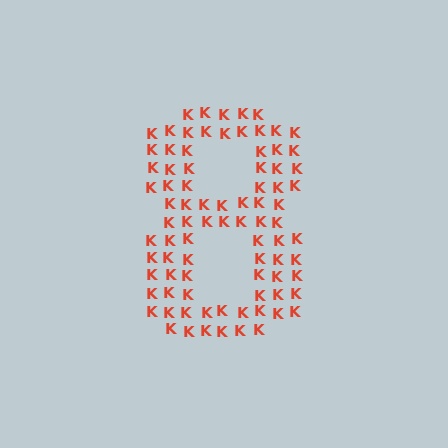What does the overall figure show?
The overall figure shows the digit 8.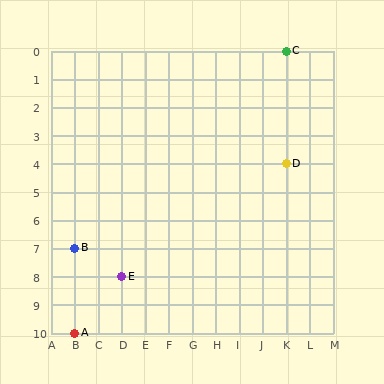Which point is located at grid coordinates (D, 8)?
Point E is at (D, 8).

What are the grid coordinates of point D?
Point D is at grid coordinates (K, 4).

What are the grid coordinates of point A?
Point A is at grid coordinates (B, 10).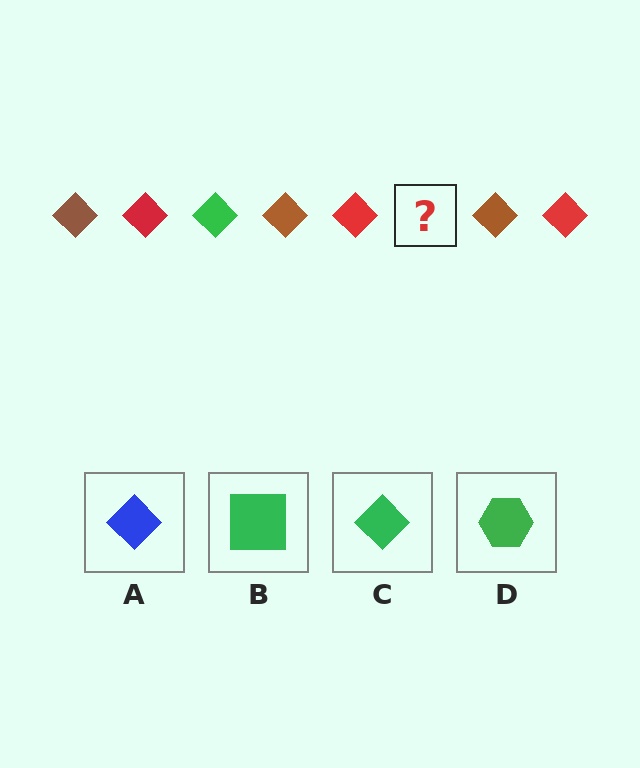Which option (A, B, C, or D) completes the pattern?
C.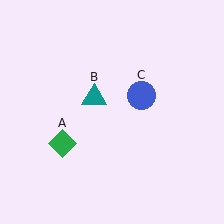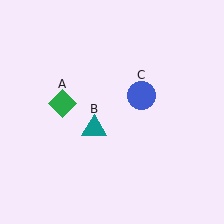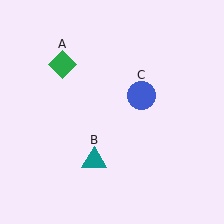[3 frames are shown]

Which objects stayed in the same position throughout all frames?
Blue circle (object C) remained stationary.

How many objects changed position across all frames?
2 objects changed position: green diamond (object A), teal triangle (object B).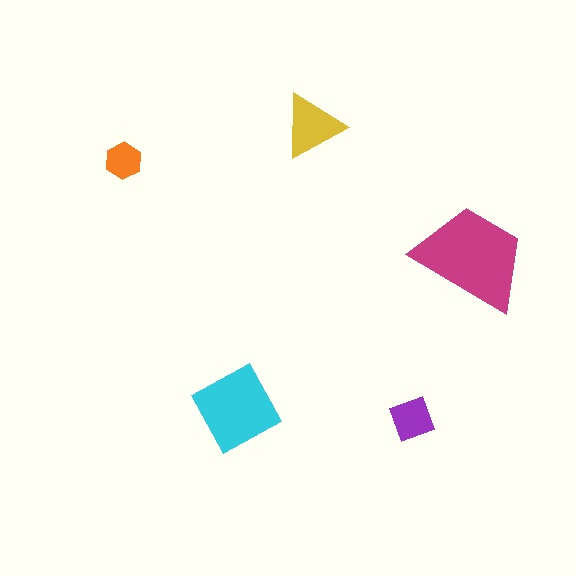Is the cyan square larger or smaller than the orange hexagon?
Larger.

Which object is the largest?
The magenta trapezoid.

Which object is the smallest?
The orange hexagon.